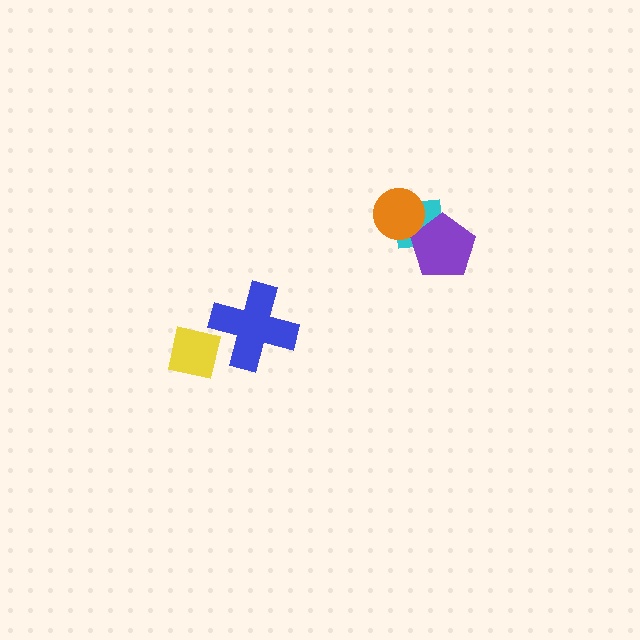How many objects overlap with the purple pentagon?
1 object overlaps with the purple pentagon.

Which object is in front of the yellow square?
The blue cross is in front of the yellow square.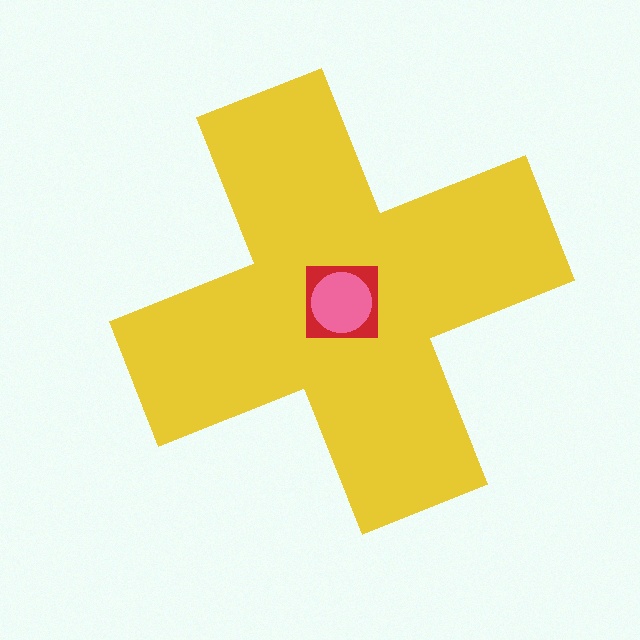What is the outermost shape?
The yellow cross.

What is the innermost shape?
The pink circle.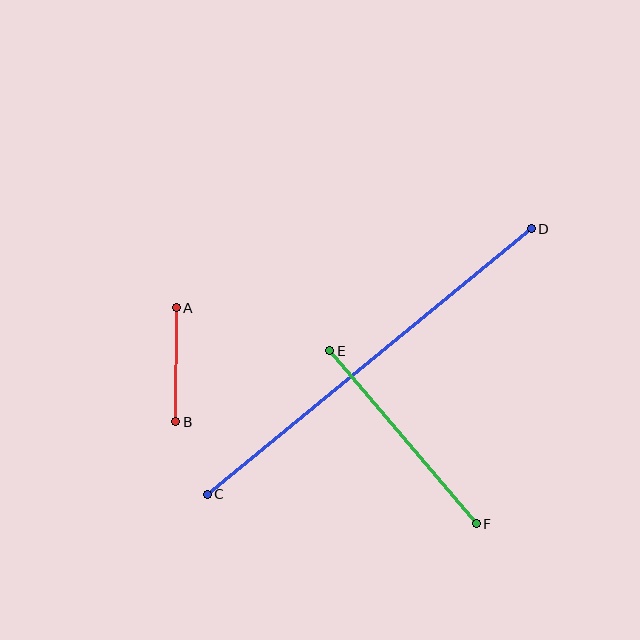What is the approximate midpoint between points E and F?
The midpoint is at approximately (403, 437) pixels.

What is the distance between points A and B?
The distance is approximately 114 pixels.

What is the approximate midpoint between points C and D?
The midpoint is at approximately (369, 362) pixels.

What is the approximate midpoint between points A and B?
The midpoint is at approximately (176, 365) pixels.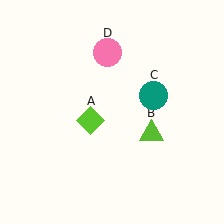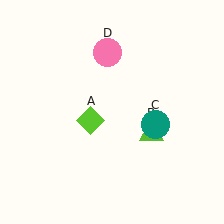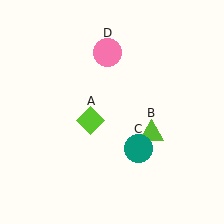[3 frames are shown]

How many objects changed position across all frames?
1 object changed position: teal circle (object C).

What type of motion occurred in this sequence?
The teal circle (object C) rotated clockwise around the center of the scene.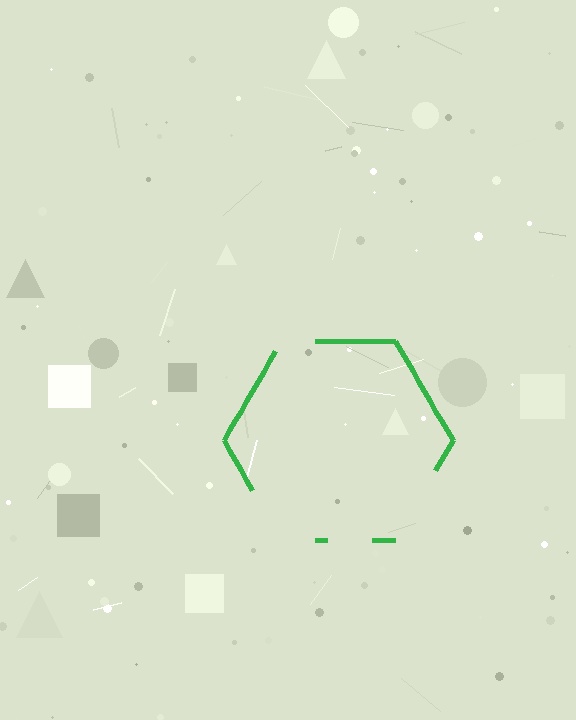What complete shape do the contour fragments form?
The contour fragments form a hexagon.